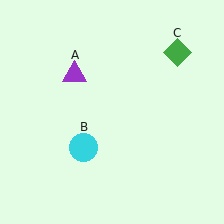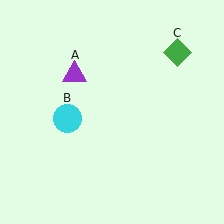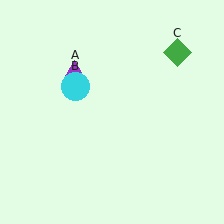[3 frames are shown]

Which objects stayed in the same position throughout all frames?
Purple triangle (object A) and green diamond (object C) remained stationary.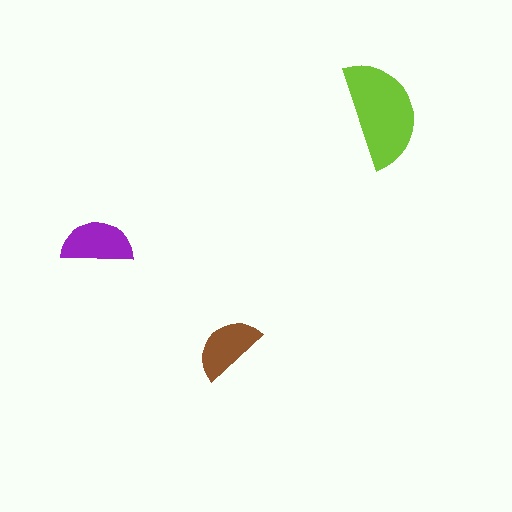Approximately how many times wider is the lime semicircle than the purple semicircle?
About 1.5 times wider.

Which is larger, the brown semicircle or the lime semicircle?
The lime one.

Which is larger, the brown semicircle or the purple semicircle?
The purple one.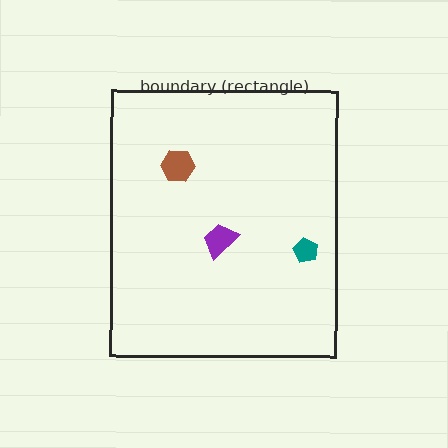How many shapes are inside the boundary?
3 inside, 0 outside.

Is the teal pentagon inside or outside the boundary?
Inside.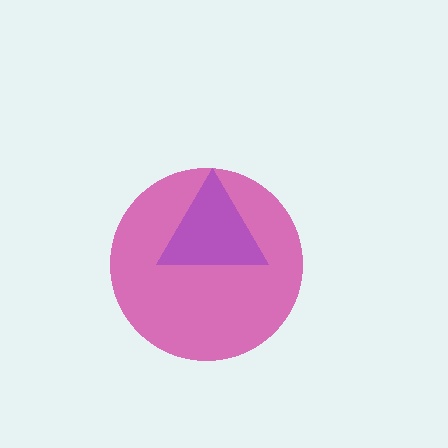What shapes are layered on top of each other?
The layered shapes are: a magenta circle, a purple triangle.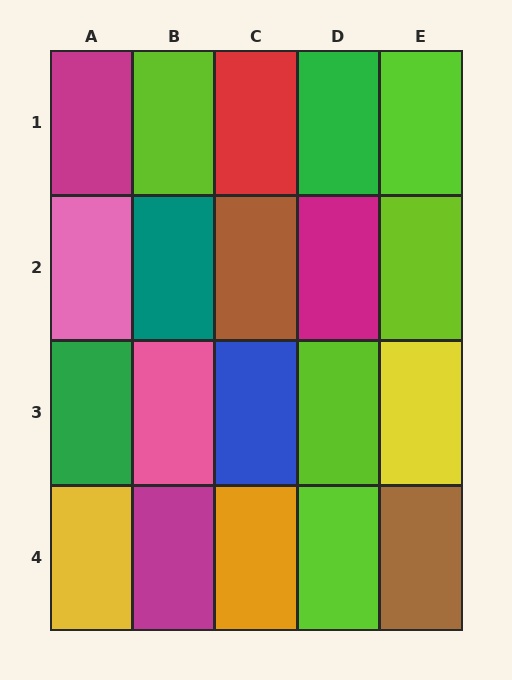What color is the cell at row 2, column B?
Teal.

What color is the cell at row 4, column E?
Brown.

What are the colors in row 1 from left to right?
Magenta, lime, red, green, lime.